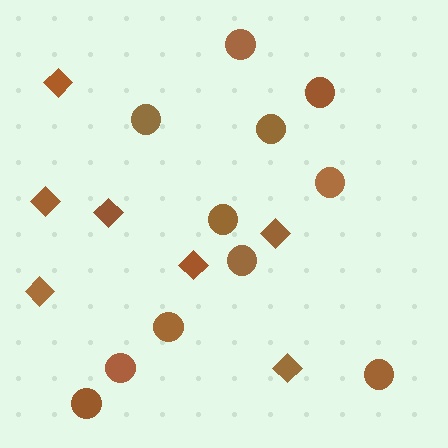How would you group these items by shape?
There are 2 groups: one group of diamonds (7) and one group of circles (11).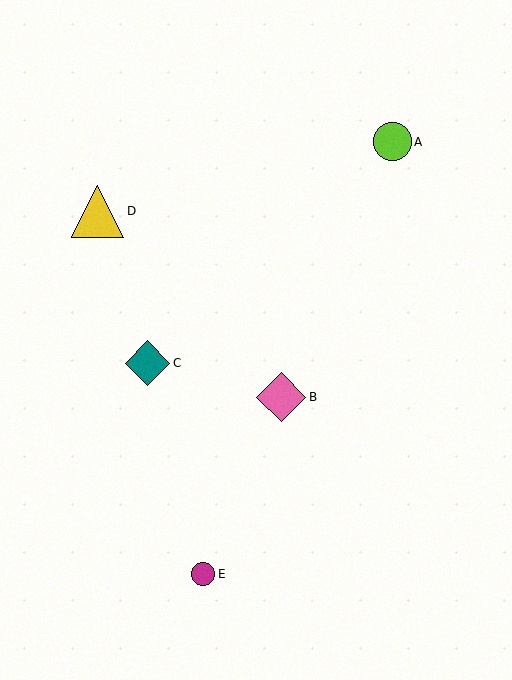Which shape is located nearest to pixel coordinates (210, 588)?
The magenta circle (labeled E) at (203, 574) is nearest to that location.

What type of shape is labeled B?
Shape B is a pink diamond.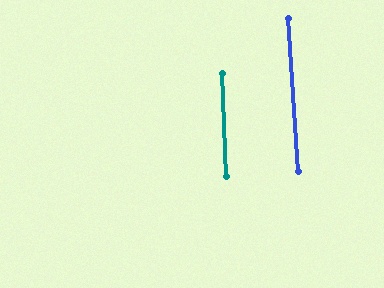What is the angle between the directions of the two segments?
Approximately 1 degree.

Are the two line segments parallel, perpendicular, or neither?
Parallel — their directions differ by only 1.1°.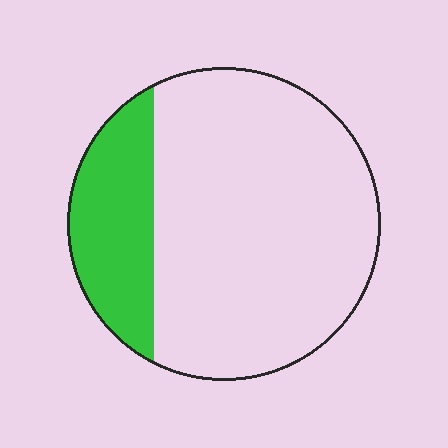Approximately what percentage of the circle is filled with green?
Approximately 25%.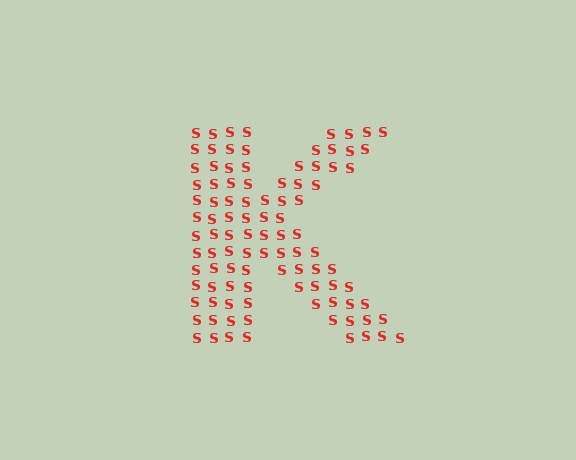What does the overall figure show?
The overall figure shows the letter K.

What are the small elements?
The small elements are letter S's.